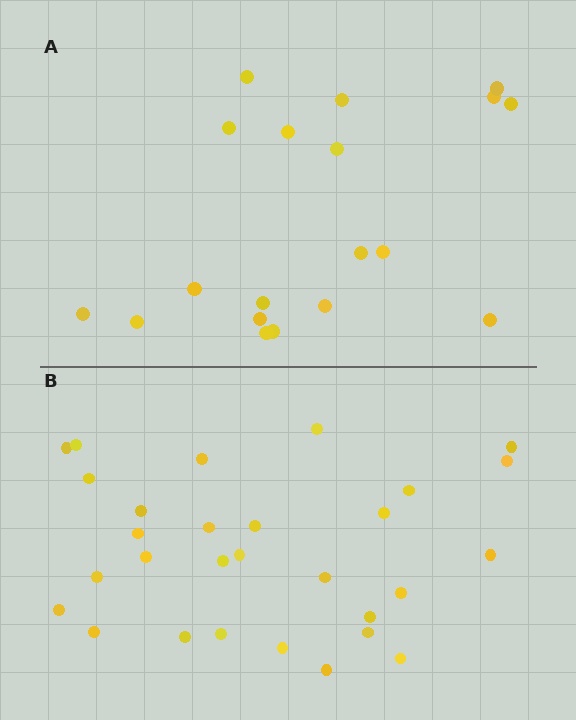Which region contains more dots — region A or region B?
Region B (the bottom region) has more dots.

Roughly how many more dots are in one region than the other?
Region B has roughly 10 or so more dots than region A.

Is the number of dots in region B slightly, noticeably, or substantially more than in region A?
Region B has substantially more. The ratio is roughly 1.5 to 1.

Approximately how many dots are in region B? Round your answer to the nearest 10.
About 30 dots. (The exact count is 29, which rounds to 30.)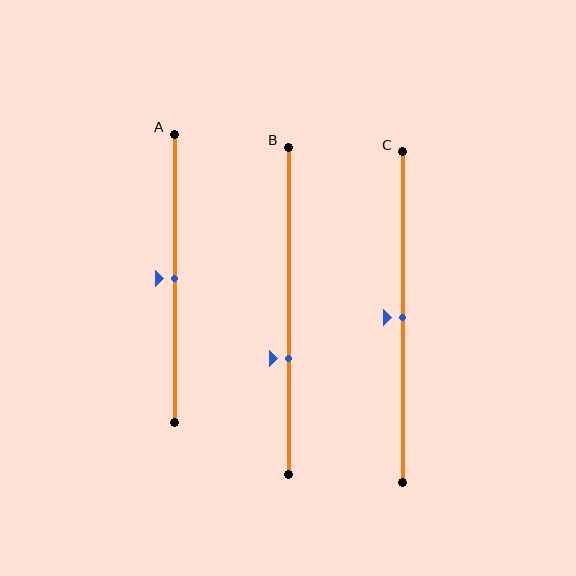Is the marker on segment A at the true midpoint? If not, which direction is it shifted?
Yes, the marker on segment A is at the true midpoint.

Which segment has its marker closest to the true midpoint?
Segment A has its marker closest to the true midpoint.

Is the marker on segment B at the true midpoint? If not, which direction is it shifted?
No, the marker on segment B is shifted downward by about 15% of the segment length.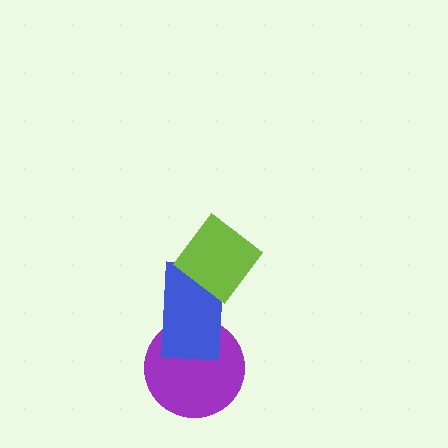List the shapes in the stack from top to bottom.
From top to bottom: the lime diamond, the blue rectangle, the purple circle.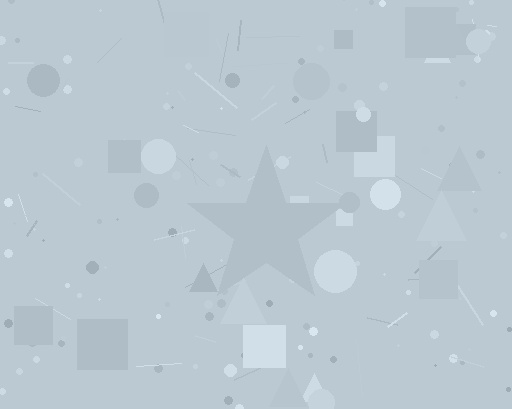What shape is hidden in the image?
A star is hidden in the image.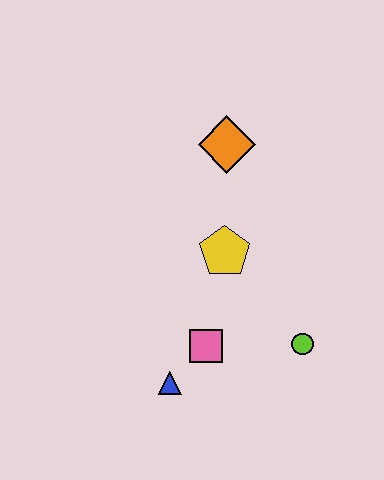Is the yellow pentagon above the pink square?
Yes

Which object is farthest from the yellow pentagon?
The blue triangle is farthest from the yellow pentagon.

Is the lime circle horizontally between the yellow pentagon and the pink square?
No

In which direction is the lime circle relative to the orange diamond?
The lime circle is below the orange diamond.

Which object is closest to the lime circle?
The pink square is closest to the lime circle.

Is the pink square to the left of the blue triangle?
No